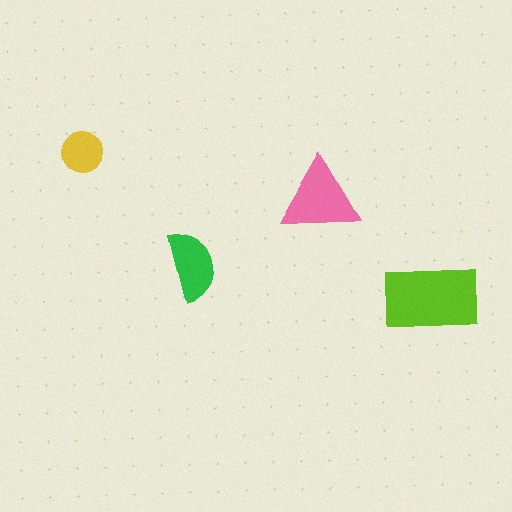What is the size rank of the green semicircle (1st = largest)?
3rd.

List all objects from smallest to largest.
The yellow circle, the green semicircle, the pink triangle, the lime rectangle.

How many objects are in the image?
There are 4 objects in the image.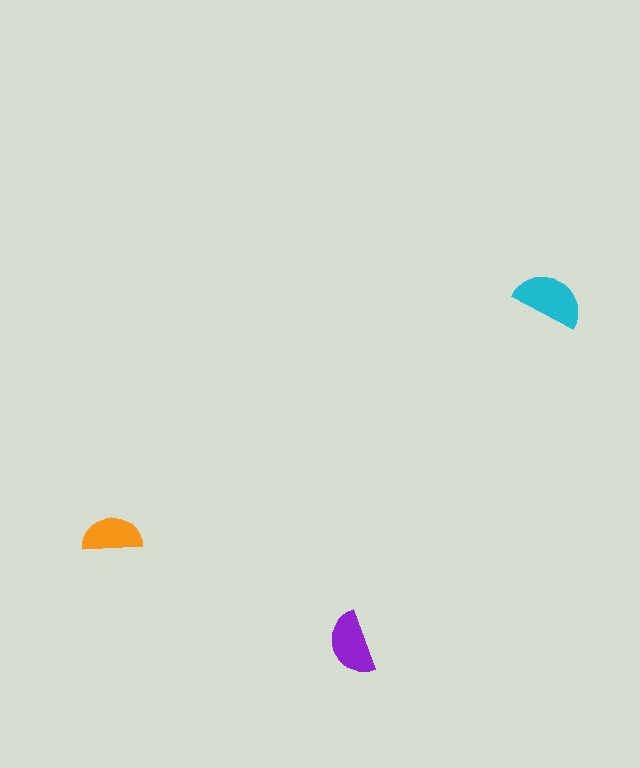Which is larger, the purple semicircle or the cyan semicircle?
The cyan one.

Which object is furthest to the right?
The cyan semicircle is rightmost.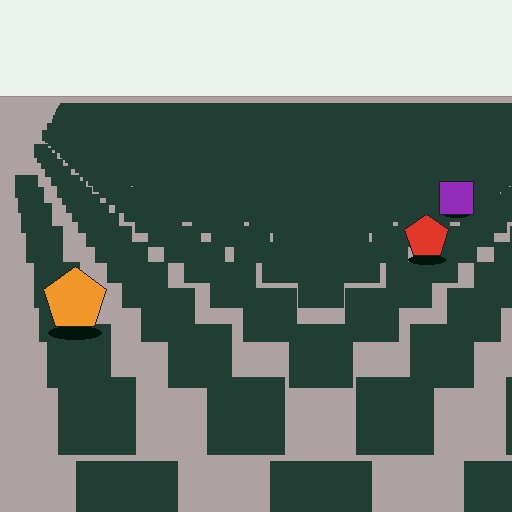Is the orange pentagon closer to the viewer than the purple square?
Yes. The orange pentagon is closer — you can tell from the texture gradient: the ground texture is coarser near it.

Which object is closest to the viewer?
The orange pentagon is closest. The texture marks near it are larger and more spread out.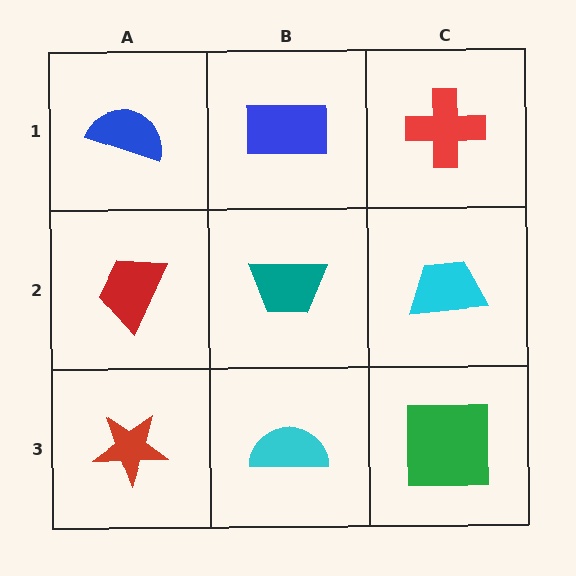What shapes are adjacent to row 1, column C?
A cyan trapezoid (row 2, column C), a blue rectangle (row 1, column B).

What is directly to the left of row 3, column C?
A cyan semicircle.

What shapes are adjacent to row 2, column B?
A blue rectangle (row 1, column B), a cyan semicircle (row 3, column B), a red trapezoid (row 2, column A), a cyan trapezoid (row 2, column C).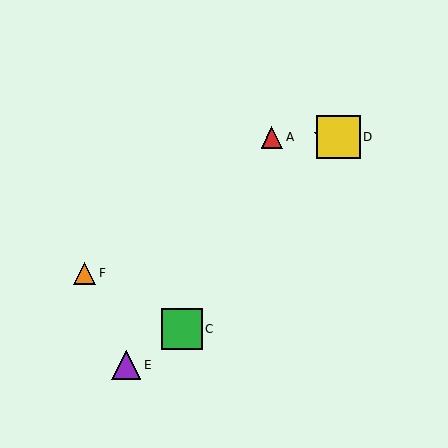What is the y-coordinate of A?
Object A is at y≈137.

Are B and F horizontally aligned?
No, B is at y≈137 and F is at y≈273.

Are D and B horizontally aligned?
Yes, both are at y≈137.